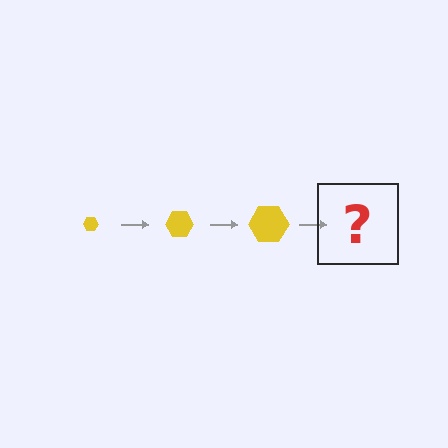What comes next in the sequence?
The next element should be a yellow hexagon, larger than the previous one.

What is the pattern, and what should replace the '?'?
The pattern is that the hexagon gets progressively larger each step. The '?' should be a yellow hexagon, larger than the previous one.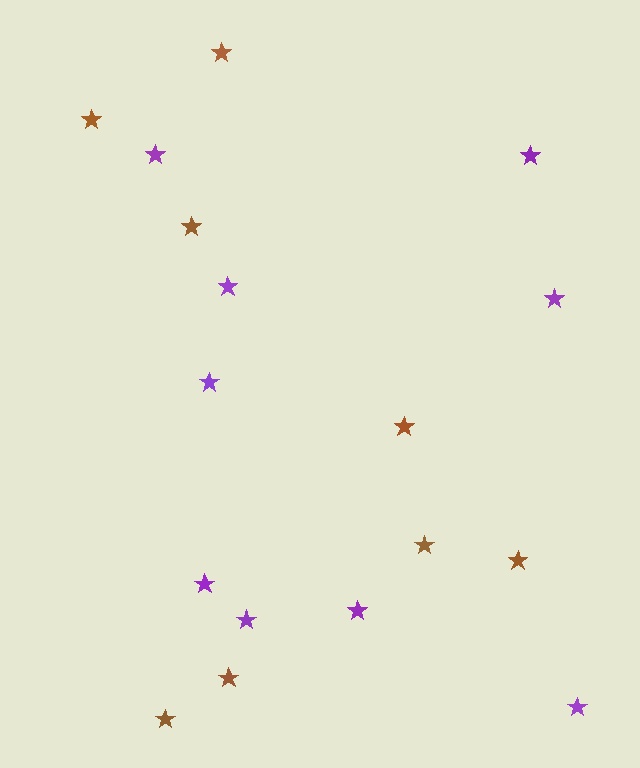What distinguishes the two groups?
There are 2 groups: one group of purple stars (9) and one group of brown stars (8).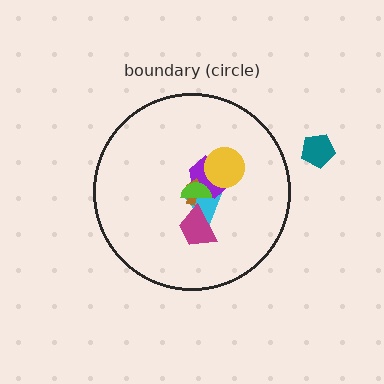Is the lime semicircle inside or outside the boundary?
Inside.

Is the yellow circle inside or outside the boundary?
Inside.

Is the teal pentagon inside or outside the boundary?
Outside.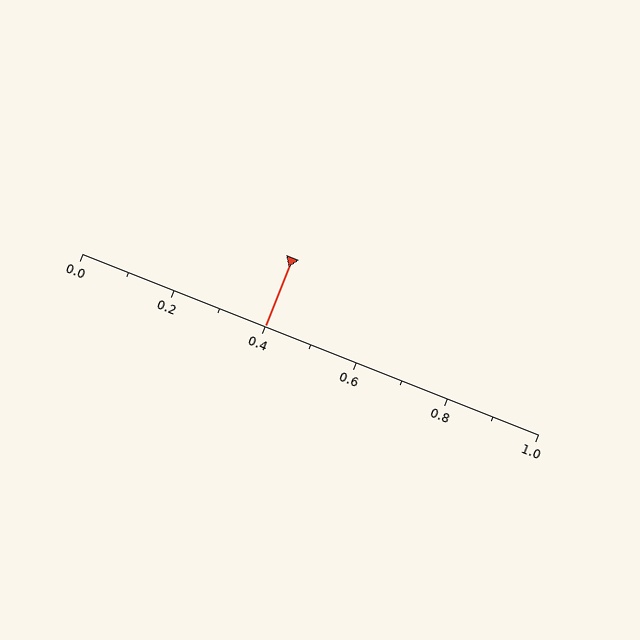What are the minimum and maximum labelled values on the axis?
The axis runs from 0.0 to 1.0.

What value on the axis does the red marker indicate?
The marker indicates approximately 0.4.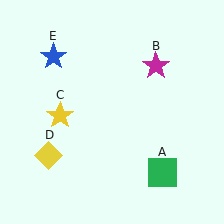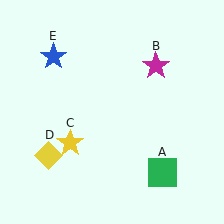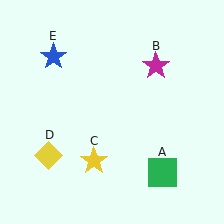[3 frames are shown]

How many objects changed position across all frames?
1 object changed position: yellow star (object C).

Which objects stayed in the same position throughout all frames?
Green square (object A) and magenta star (object B) and yellow diamond (object D) and blue star (object E) remained stationary.